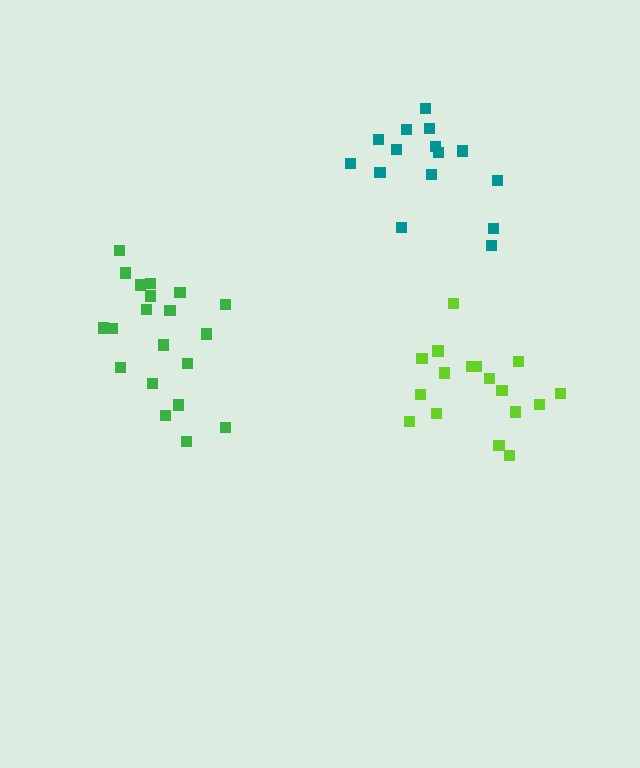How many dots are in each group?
Group 1: 15 dots, Group 2: 17 dots, Group 3: 20 dots (52 total).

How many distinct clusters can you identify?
There are 3 distinct clusters.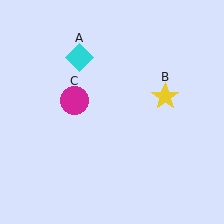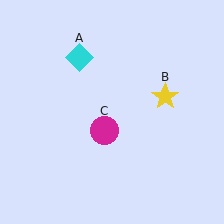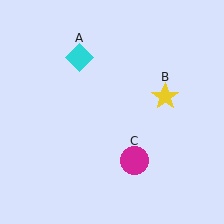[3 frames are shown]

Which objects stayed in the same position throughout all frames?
Cyan diamond (object A) and yellow star (object B) remained stationary.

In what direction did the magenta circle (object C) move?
The magenta circle (object C) moved down and to the right.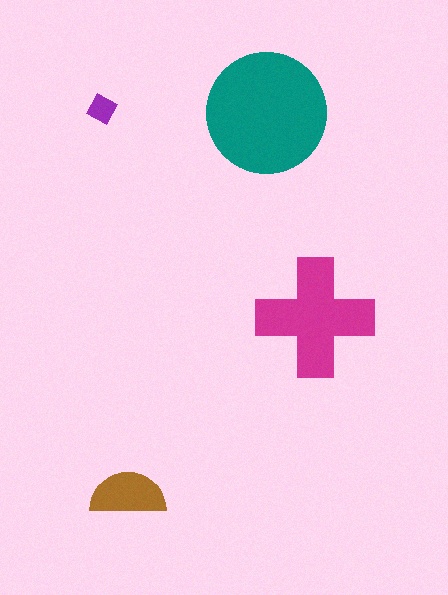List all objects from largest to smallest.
The teal circle, the magenta cross, the brown semicircle, the purple diamond.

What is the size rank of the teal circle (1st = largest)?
1st.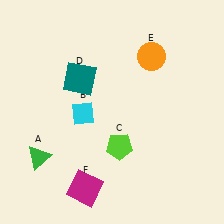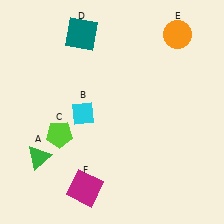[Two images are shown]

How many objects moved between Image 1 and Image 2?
3 objects moved between the two images.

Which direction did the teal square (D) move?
The teal square (D) moved up.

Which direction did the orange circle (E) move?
The orange circle (E) moved right.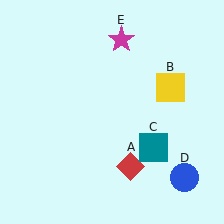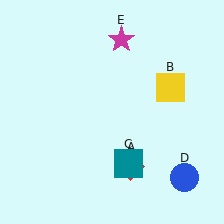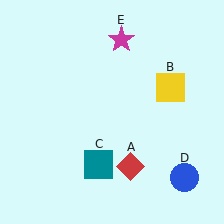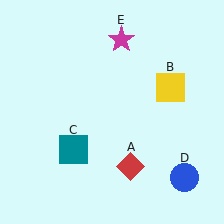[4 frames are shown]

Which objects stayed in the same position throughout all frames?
Red diamond (object A) and yellow square (object B) and blue circle (object D) and magenta star (object E) remained stationary.